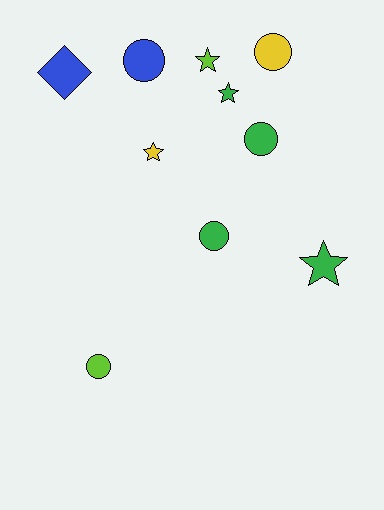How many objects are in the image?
There are 10 objects.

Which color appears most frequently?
Green, with 4 objects.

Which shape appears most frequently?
Circle, with 5 objects.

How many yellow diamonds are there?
There are no yellow diamonds.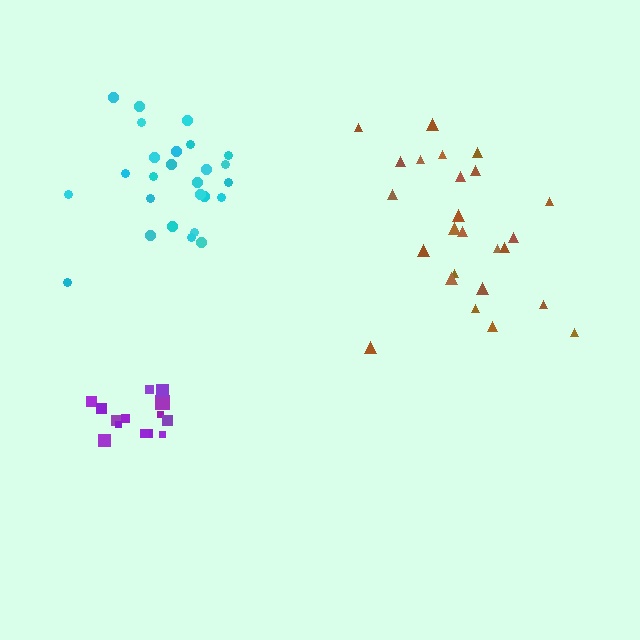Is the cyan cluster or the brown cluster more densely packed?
Cyan.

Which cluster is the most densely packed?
Purple.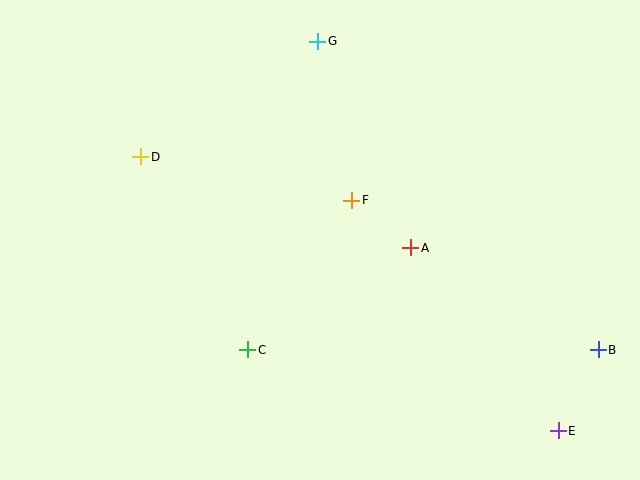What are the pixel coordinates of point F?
Point F is at (352, 200).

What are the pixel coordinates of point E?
Point E is at (558, 431).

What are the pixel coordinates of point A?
Point A is at (411, 248).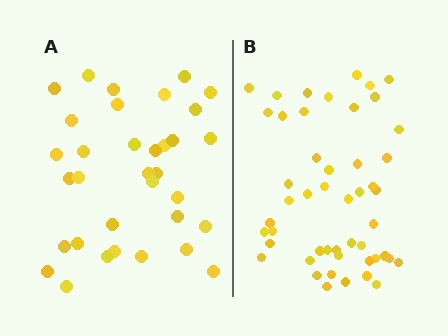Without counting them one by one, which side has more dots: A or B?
Region B (the right region) has more dots.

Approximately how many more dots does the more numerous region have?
Region B has approximately 15 more dots than region A.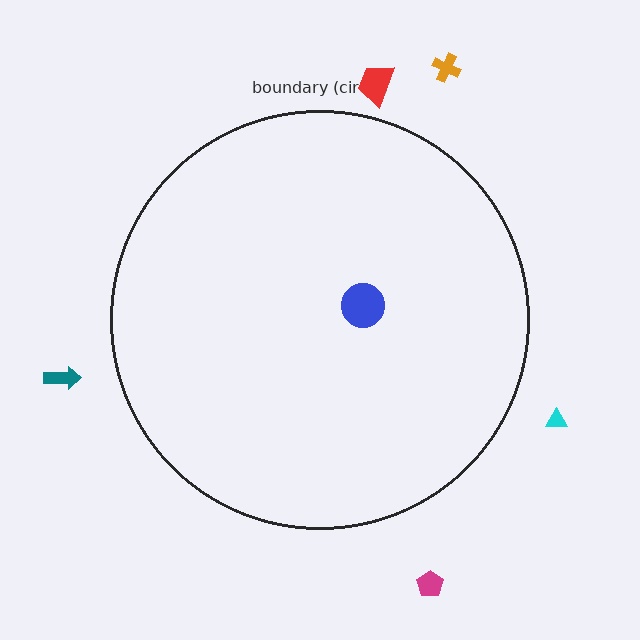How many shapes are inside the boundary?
1 inside, 5 outside.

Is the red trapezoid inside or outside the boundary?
Outside.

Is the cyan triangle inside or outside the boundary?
Outside.